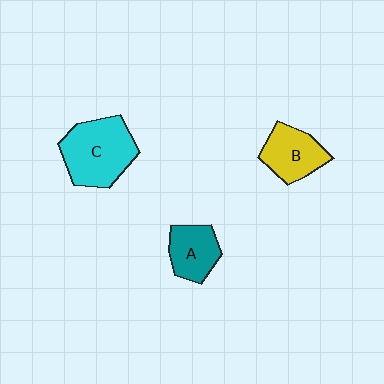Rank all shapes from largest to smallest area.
From largest to smallest: C (cyan), B (yellow), A (teal).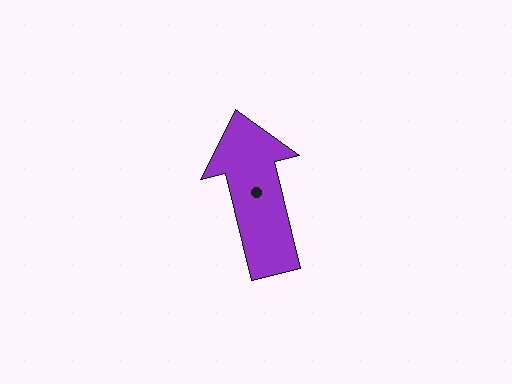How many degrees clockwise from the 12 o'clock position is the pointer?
Approximately 346 degrees.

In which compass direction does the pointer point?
North.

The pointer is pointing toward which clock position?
Roughly 12 o'clock.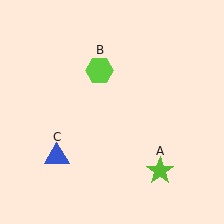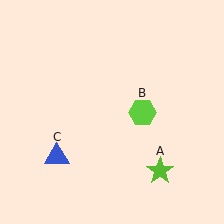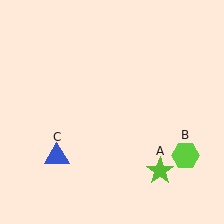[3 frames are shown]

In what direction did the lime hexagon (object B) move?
The lime hexagon (object B) moved down and to the right.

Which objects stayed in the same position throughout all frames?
Lime star (object A) and blue triangle (object C) remained stationary.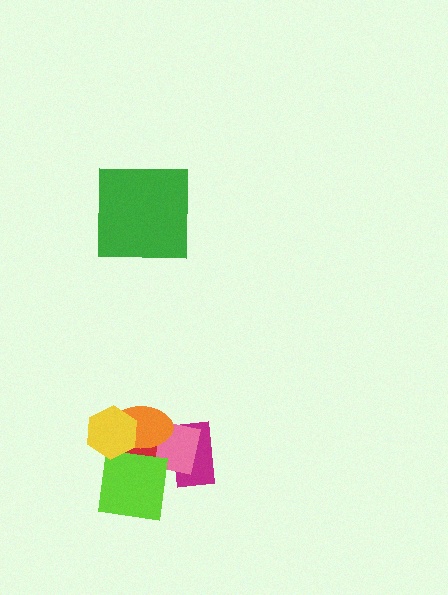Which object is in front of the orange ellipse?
The yellow hexagon is in front of the orange ellipse.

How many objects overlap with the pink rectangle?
5 objects overlap with the pink rectangle.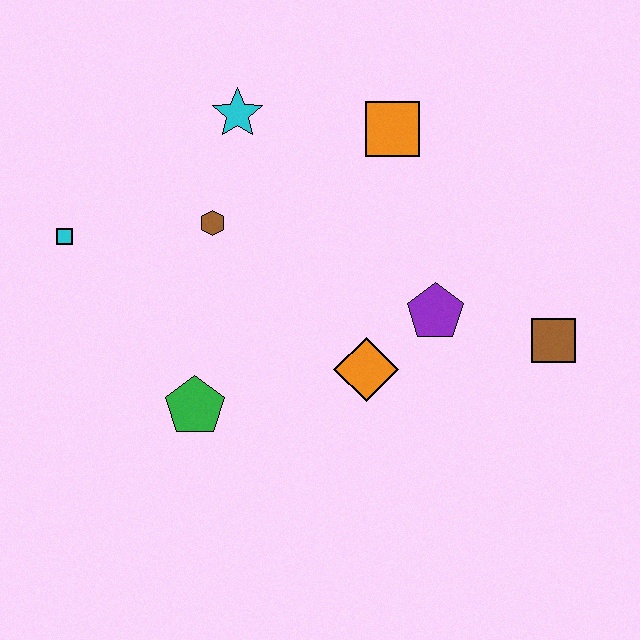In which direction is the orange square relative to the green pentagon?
The orange square is above the green pentagon.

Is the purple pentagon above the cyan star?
No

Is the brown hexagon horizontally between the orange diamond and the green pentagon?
Yes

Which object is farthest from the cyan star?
The brown square is farthest from the cyan star.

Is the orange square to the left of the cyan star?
No